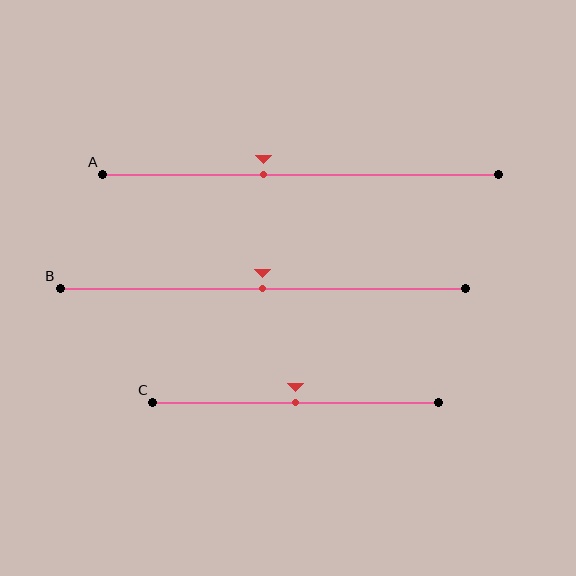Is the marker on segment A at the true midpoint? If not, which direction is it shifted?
No, the marker on segment A is shifted to the left by about 9% of the segment length.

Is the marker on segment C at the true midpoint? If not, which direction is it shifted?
Yes, the marker on segment C is at the true midpoint.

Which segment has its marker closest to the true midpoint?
Segment B has its marker closest to the true midpoint.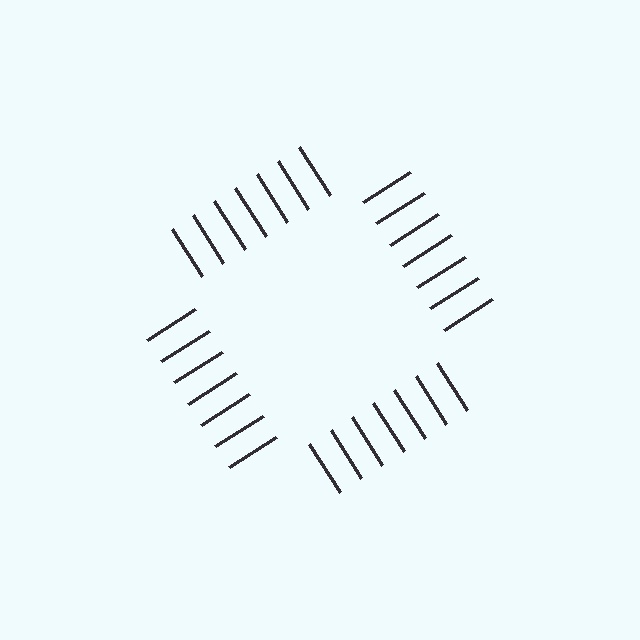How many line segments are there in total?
28 — 7 along each of the 4 edges.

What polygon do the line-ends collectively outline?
An illusory square — the line segments terminate on its edges but no continuous stroke is drawn.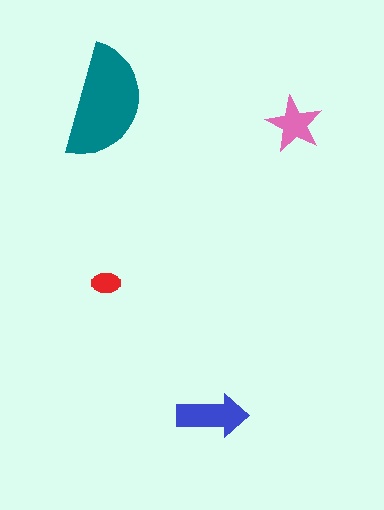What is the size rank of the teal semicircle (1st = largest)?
1st.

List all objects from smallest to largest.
The red ellipse, the pink star, the blue arrow, the teal semicircle.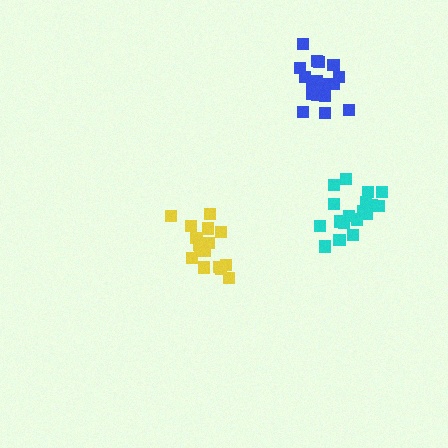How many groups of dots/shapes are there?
There are 3 groups.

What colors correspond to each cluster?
The clusters are colored: cyan, yellow, blue.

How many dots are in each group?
Group 1: 18 dots, Group 2: 17 dots, Group 3: 20 dots (55 total).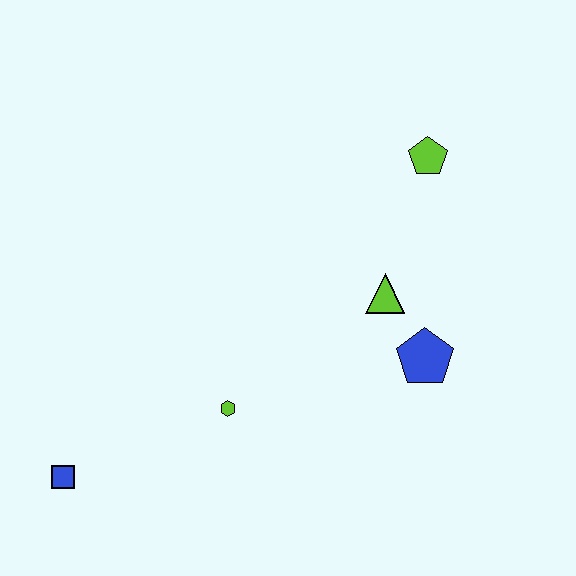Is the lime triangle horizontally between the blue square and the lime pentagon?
Yes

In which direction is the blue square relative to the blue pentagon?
The blue square is to the left of the blue pentagon.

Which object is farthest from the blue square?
The lime pentagon is farthest from the blue square.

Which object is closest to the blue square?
The lime hexagon is closest to the blue square.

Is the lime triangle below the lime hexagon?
No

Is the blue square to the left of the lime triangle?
Yes